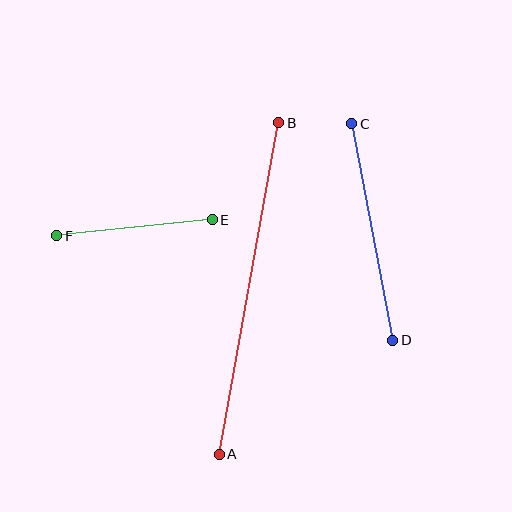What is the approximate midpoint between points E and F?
The midpoint is at approximately (135, 228) pixels.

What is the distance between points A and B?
The distance is approximately 337 pixels.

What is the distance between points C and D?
The distance is approximately 220 pixels.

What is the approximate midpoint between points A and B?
The midpoint is at approximately (249, 289) pixels.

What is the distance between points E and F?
The distance is approximately 156 pixels.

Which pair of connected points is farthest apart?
Points A and B are farthest apart.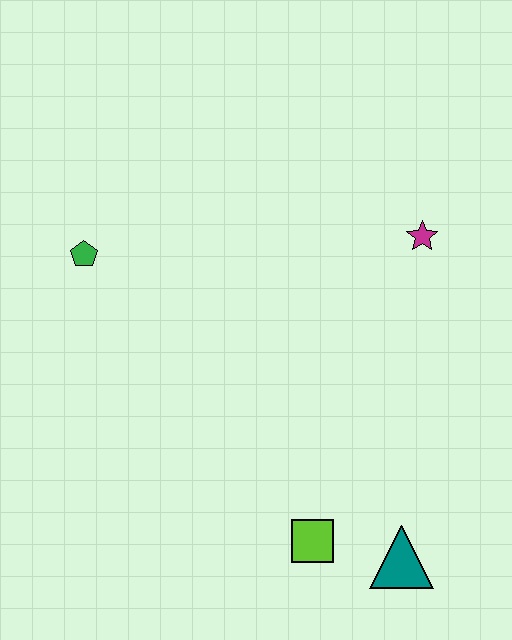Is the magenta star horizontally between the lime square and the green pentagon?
No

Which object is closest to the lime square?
The teal triangle is closest to the lime square.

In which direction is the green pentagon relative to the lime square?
The green pentagon is above the lime square.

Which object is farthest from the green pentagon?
The teal triangle is farthest from the green pentagon.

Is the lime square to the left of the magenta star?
Yes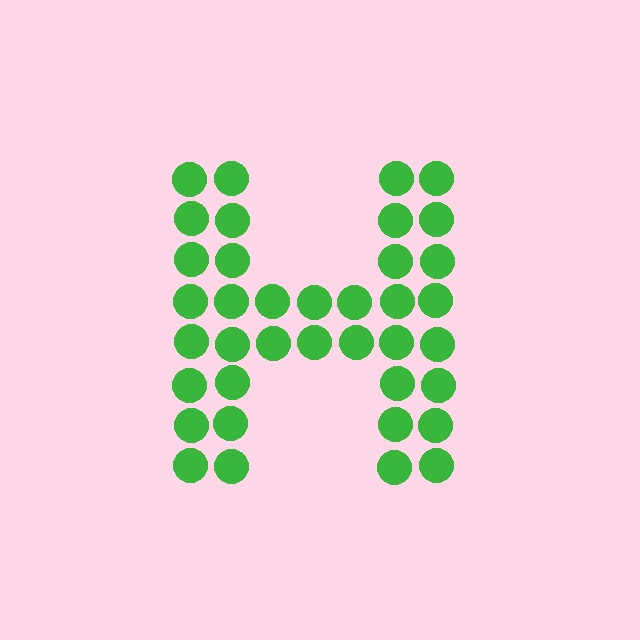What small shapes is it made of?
It is made of small circles.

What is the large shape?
The large shape is the letter H.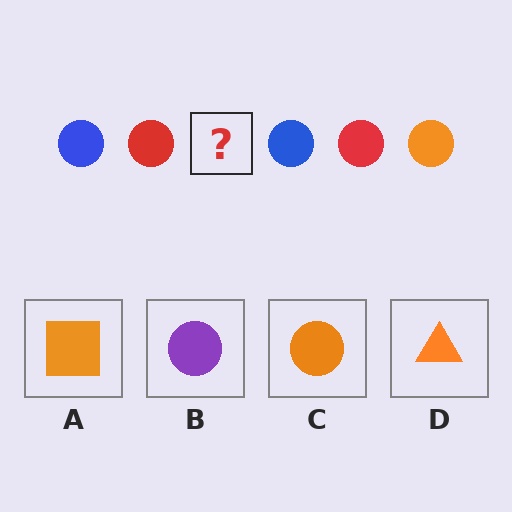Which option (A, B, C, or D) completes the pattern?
C.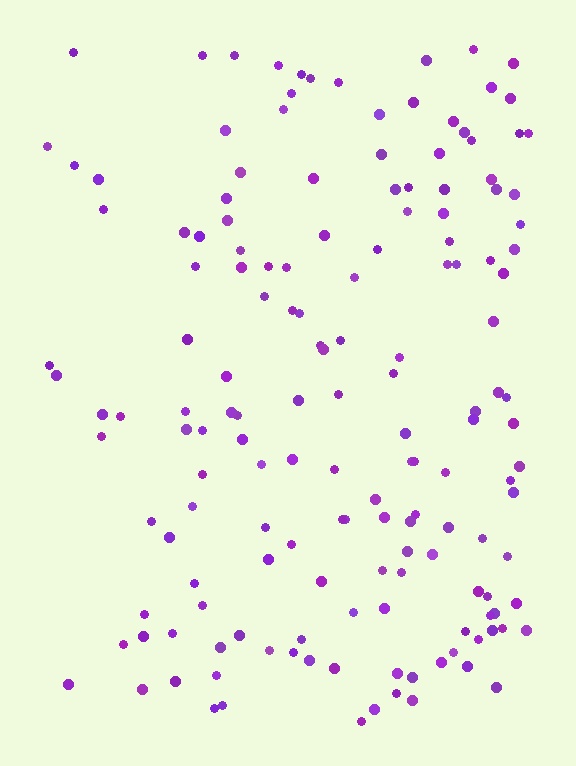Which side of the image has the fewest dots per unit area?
The left.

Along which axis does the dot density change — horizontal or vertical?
Horizontal.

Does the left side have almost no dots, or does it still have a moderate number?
Still a moderate number, just noticeably fewer than the right.